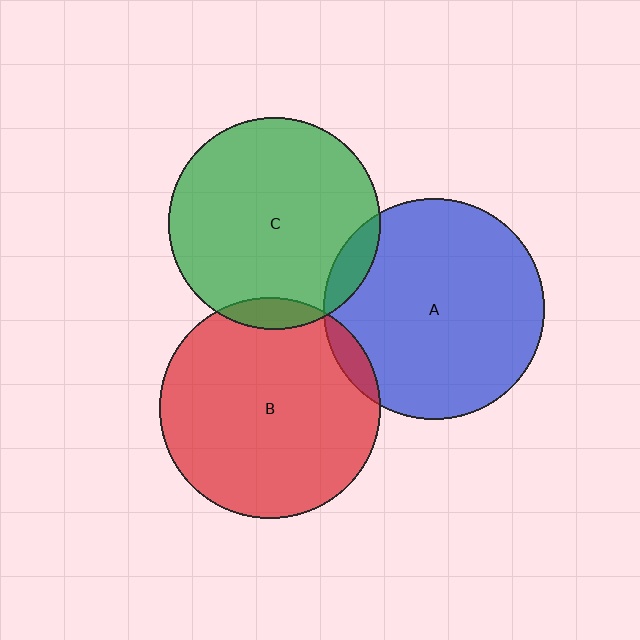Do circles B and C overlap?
Yes.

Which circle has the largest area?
Circle A (blue).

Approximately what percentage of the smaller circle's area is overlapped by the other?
Approximately 5%.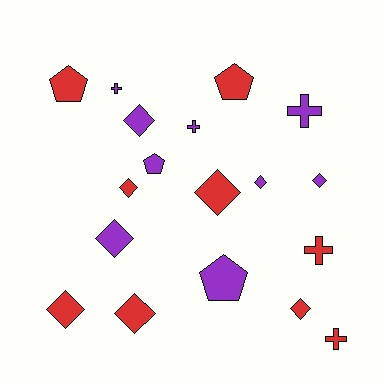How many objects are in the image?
There are 18 objects.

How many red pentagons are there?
There are 2 red pentagons.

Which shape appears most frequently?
Diamond, with 9 objects.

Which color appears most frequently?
Red, with 9 objects.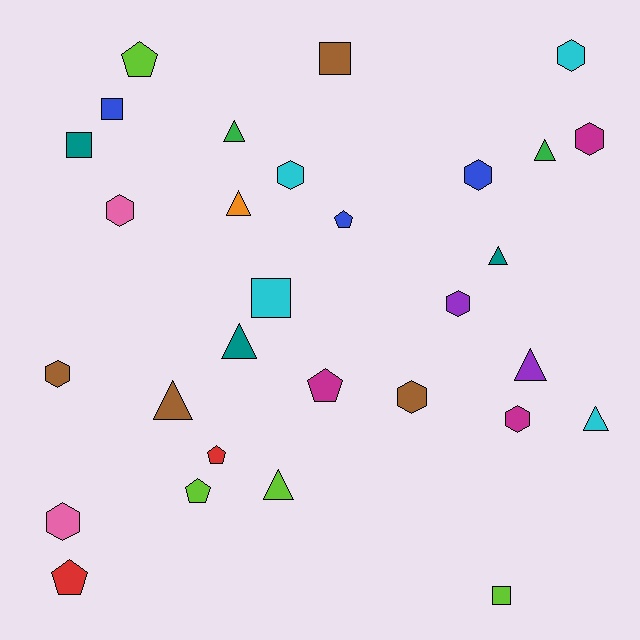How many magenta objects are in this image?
There are 3 magenta objects.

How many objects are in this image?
There are 30 objects.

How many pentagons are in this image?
There are 6 pentagons.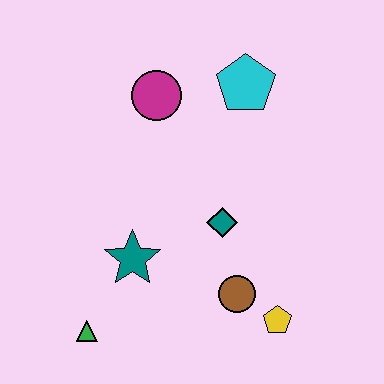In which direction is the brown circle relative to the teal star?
The brown circle is to the right of the teal star.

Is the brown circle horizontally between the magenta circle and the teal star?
No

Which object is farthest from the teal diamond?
The green triangle is farthest from the teal diamond.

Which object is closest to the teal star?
The green triangle is closest to the teal star.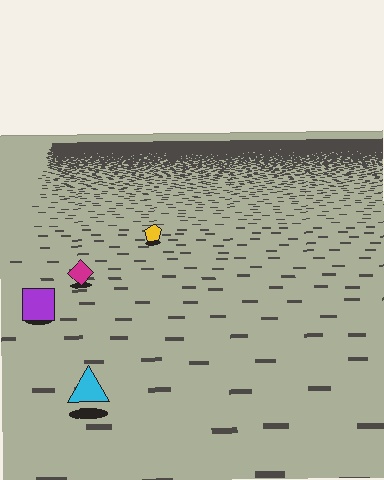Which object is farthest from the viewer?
The yellow pentagon is farthest from the viewer. It appears smaller and the ground texture around it is denser.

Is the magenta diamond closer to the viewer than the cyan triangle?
No. The cyan triangle is closer — you can tell from the texture gradient: the ground texture is coarser near it.